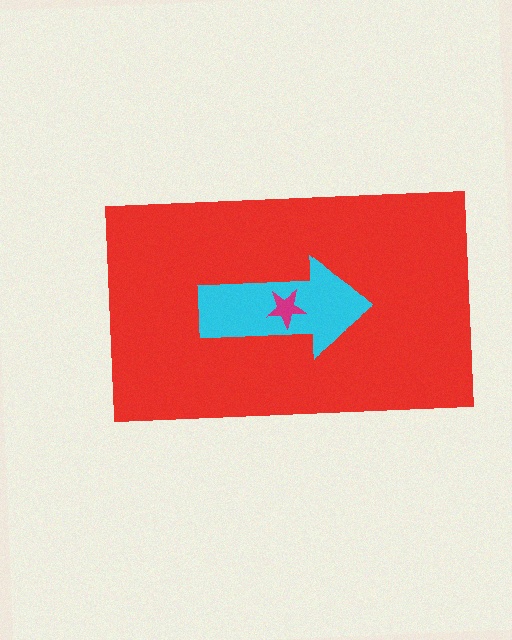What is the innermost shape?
The magenta star.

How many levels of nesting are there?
3.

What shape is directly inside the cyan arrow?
The magenta star.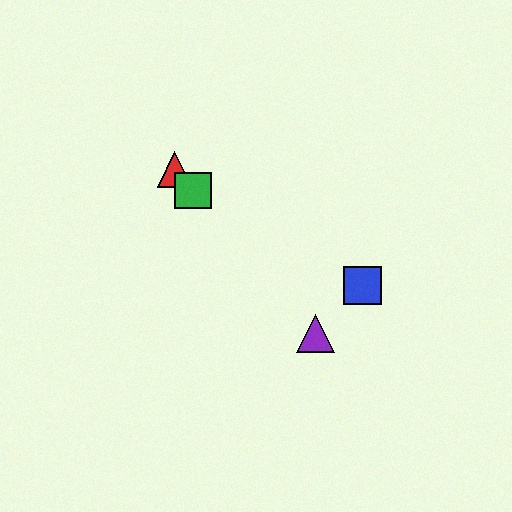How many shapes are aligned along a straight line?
4 shapes (the red triangle, the green square, the yellow triangle, the purple triangle) are aligned along a straight line.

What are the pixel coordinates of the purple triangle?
The purple triangle is at (316, 333).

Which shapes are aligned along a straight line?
The red triangle, the green square, the yellow triangle, the purple triangle are aligned along a straight line.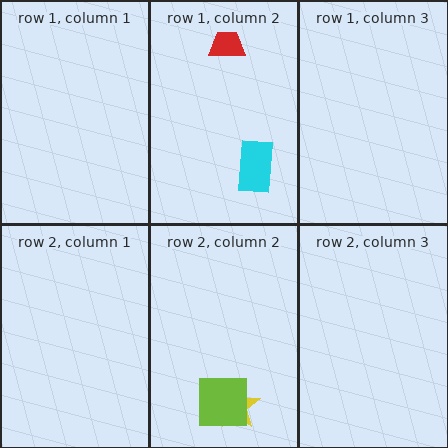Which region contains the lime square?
The row 2, column 2 region.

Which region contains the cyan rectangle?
The row 1, column 2 region.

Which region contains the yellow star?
The row 2, column 2 region.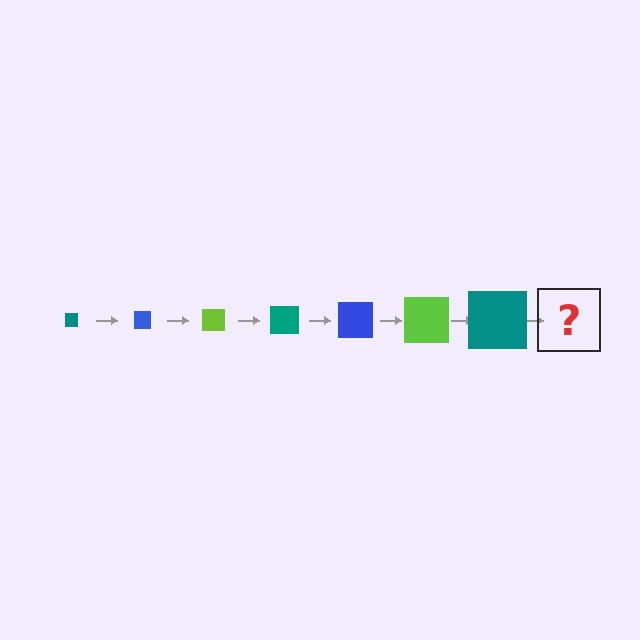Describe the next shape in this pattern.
It should be a blue square, larger than the previous one.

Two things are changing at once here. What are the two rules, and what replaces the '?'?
The two rules are that the square grows larger each step and the color cycles through teal, blue, and lime. The '?' should be a blue square, larger than the previous one.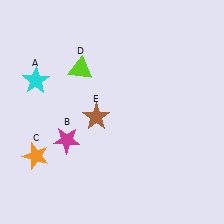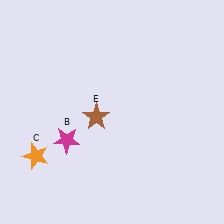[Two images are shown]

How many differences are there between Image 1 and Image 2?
There are 2 differences between the two images.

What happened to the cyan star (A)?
The cyan star (A) was removed in Image 2. It was in the top-left area of Image 1.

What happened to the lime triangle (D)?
The lime triangle (D) was removed in Image 2. It was in the top-left area of Image 1.